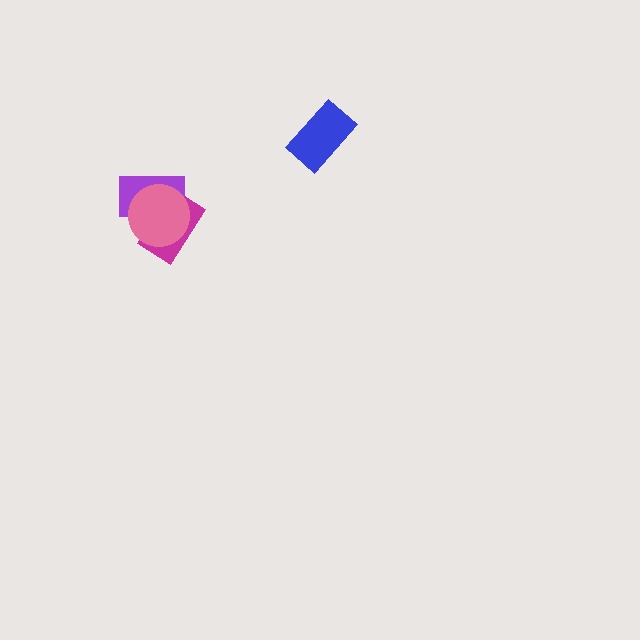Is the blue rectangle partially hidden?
No, no other shape covers it.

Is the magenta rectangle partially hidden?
Yes, it is partially covered by another shape.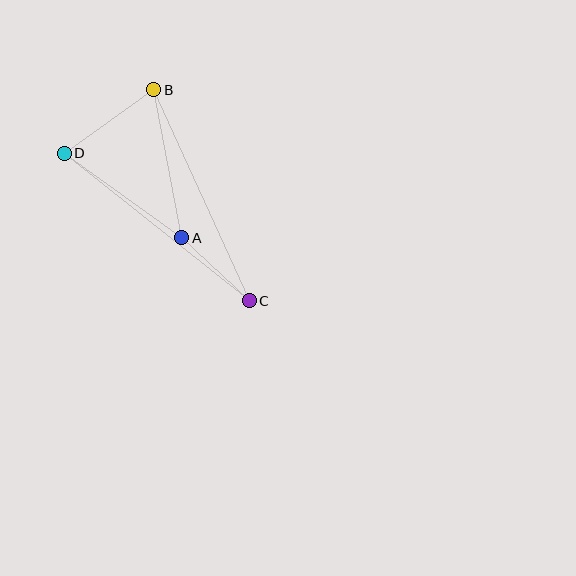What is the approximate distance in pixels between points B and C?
The distance between B and C is approximately 231 pixels.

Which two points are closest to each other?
Points A and C are closest to each other.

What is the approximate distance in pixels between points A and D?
The distance between A and D is approximately 145 pixels.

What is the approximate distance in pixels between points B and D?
The distance between B and D is approximately 109 pixels.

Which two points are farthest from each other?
Points C and D are farthest from each other.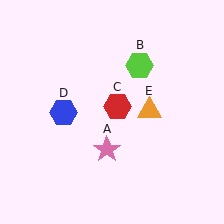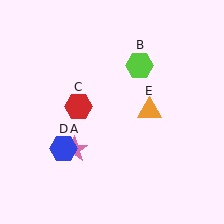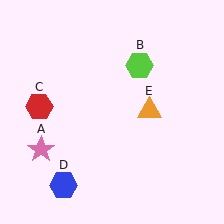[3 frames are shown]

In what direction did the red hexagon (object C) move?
The red hexagon (object C) moved left.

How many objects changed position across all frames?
3 objects changed position: pink star (object A), red hexagon (object C), blue hexagon (object D).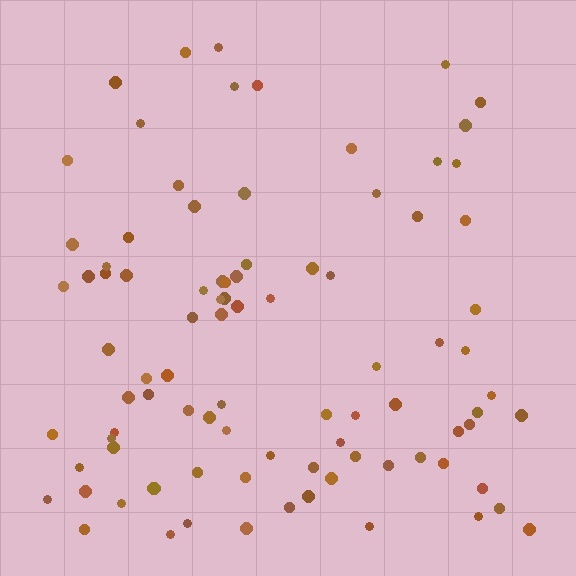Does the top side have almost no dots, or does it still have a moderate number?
Still a moderate number, just noticeably fewer than the bottom.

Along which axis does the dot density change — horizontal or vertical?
Vertical.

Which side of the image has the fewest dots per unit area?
The top.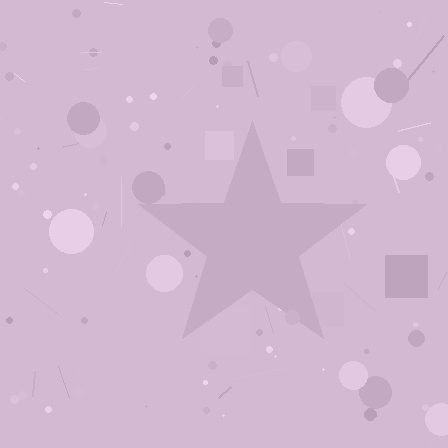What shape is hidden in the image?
A star is hidden in the image.